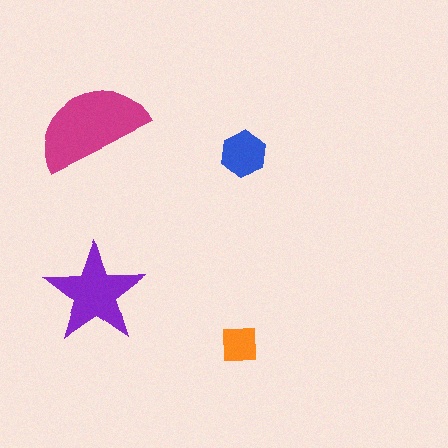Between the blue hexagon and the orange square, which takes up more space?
The blue hexagon.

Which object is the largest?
The magenta semicircle.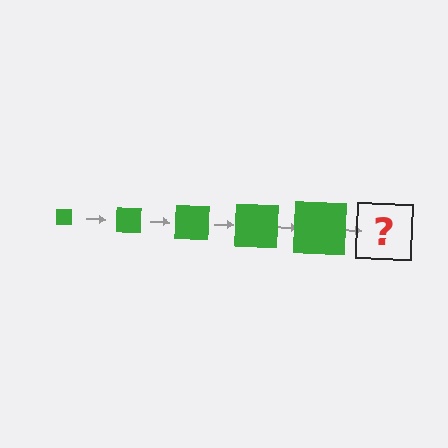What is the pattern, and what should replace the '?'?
The pattern is that the square gets progressively larger each step. The '?' should be a green square, larger than the previous one.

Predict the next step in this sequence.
The next step is a green square, larger than the previous one.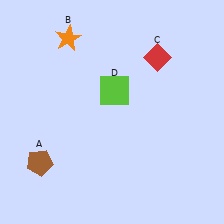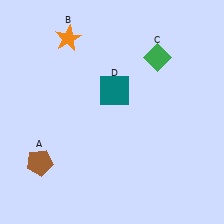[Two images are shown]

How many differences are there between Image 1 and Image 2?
There are 2 differences between the two images.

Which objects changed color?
C changed from red to green. D changed from lime to teal.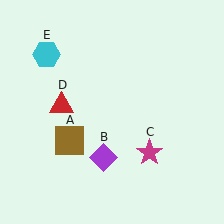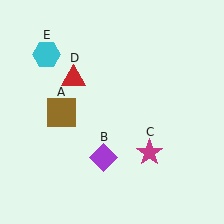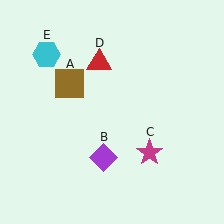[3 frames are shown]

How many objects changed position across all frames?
2 objects changed position: brown square (object A), red triangle (object D).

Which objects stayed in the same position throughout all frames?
Purple diamond (object B) and magenta star (object C) and cyan hexagon (object E) remained stationary.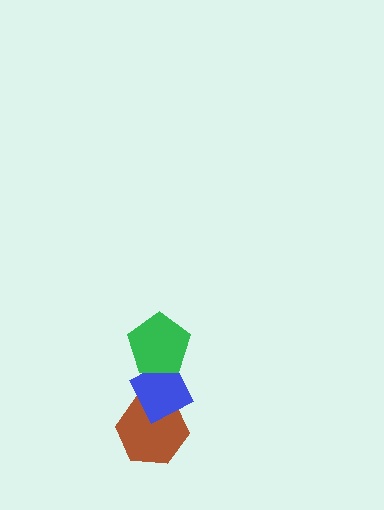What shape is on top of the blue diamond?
The green pentagon is on top of the blue diamond.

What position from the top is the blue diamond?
The blue diamond is 2nd from the top.